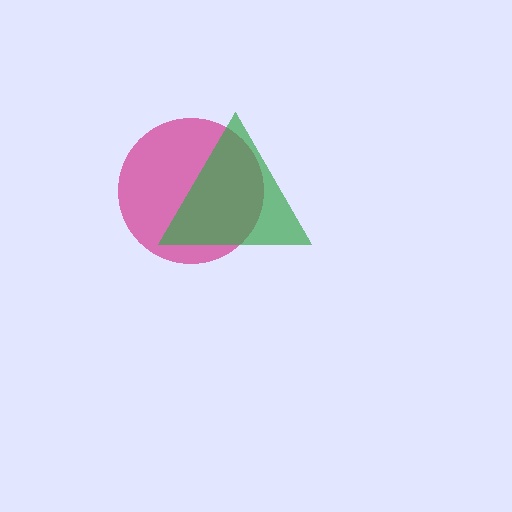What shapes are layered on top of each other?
The layered shapes are: a magenta circle, a green triangle.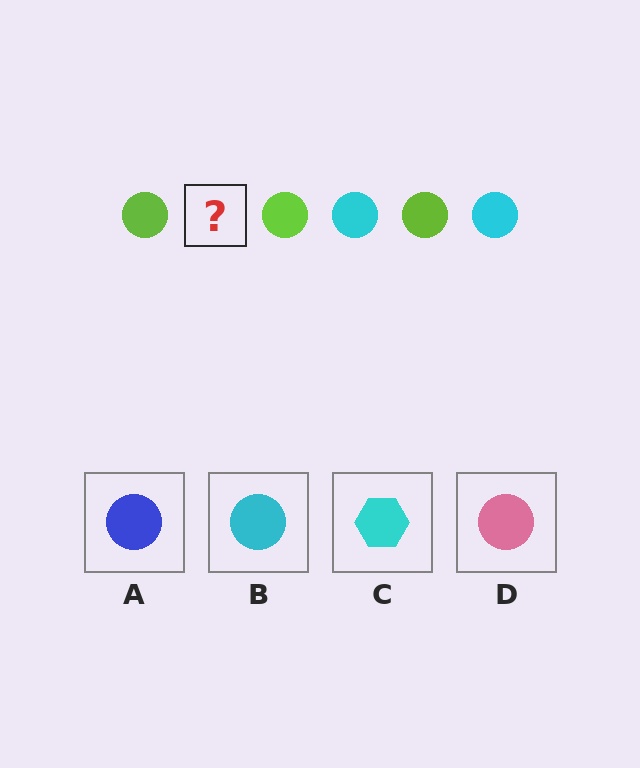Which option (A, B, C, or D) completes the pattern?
B.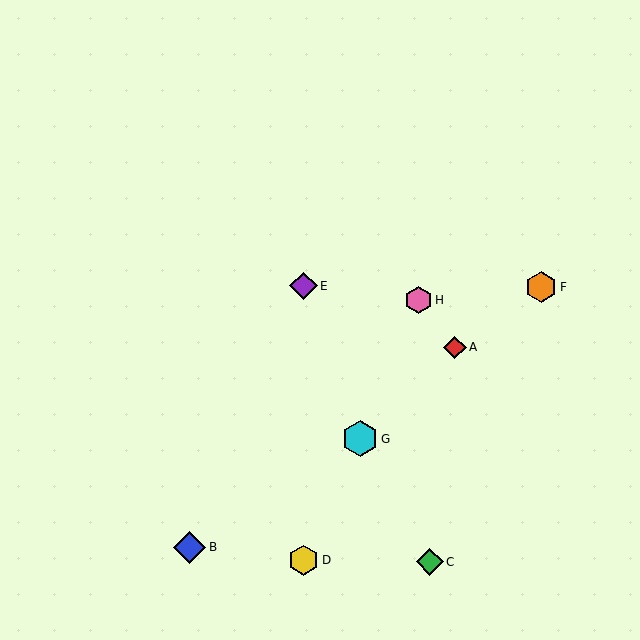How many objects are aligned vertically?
2 objects (D, E) are aligned vertically.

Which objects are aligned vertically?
Objects D, E are aligned vertically.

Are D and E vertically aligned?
Yes, both are at x≈303.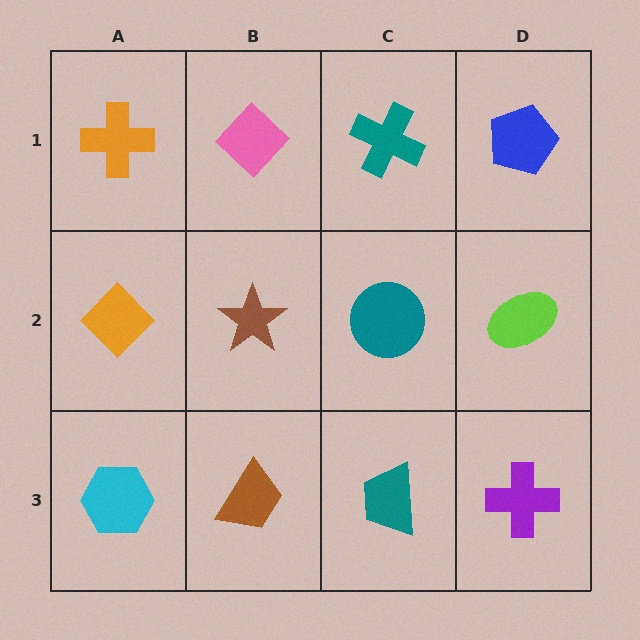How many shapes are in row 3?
4 shapes.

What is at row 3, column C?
A teal trapezoid.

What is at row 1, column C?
A teal cross.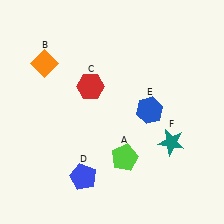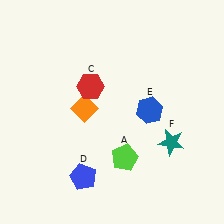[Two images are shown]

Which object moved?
The orange diamond (B) moved down.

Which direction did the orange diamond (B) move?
The orange diamond (B) moved down.